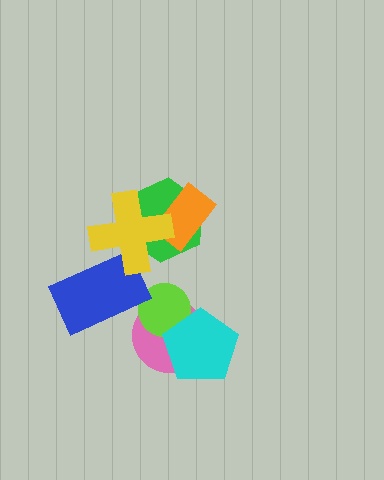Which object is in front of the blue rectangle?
The yellow cross is in front of the blue rectangle.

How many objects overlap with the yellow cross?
3 objects overlap with the yellow cross.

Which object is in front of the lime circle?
The cyan pentagon is in front of the lime circle.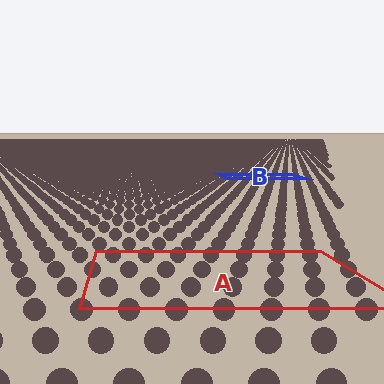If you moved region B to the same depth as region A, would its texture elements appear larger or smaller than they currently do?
They would appear larger. At a closer depth, the same texture elements are projected at a bigger on-screen size.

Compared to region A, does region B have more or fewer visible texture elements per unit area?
Region B has more texture elements per unit area — they are packed more densely because it is farther away.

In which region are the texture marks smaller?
The texture marks are smaller in region B, because it is farther away.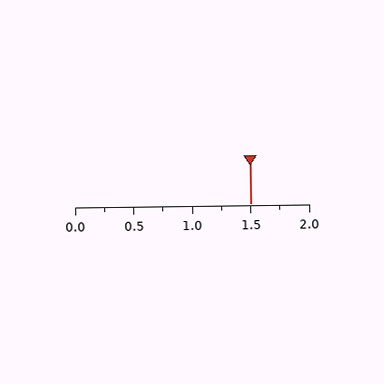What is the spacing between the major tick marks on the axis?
The major ticks are spaced 0.5 apart.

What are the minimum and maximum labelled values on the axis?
The axis runs from 0.0 to 2.0.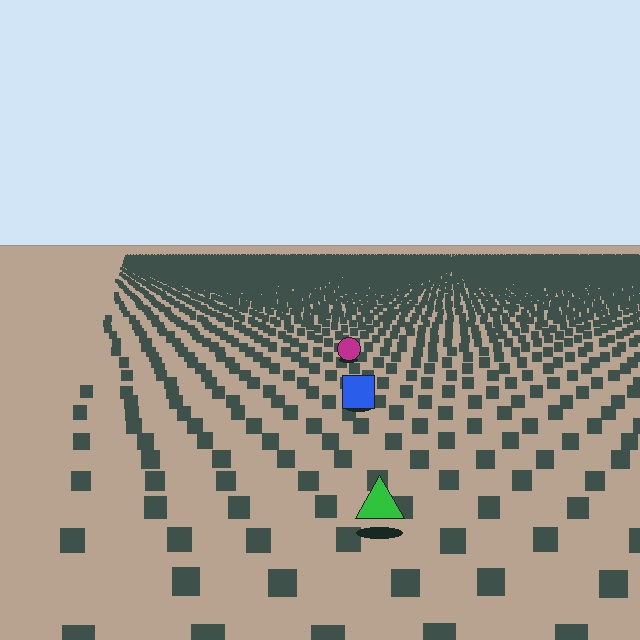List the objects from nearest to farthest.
From nearest to farthest: the green triangle, the blue square, the magenta circle.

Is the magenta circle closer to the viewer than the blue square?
No. The blue square is closer — you can tell from the texture gradient: the ground texture is coarser near it.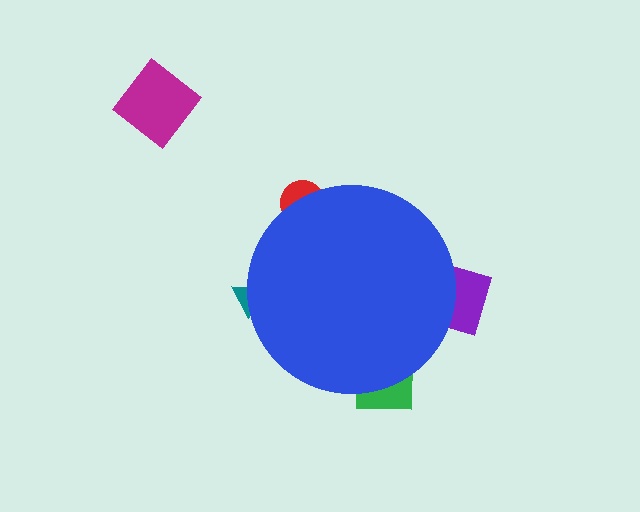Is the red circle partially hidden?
Yes, the red circle is partially hidden behind the blue circle.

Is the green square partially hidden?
Yes, the green square is partially hidden behind the blue circle.